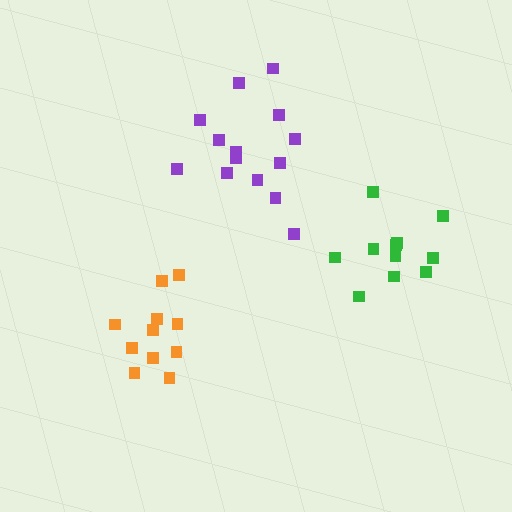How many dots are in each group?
Group 1: 11 dots, Group 2: 11 dots, Group 3: 14 dots (36 total).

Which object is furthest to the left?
The orange cluster is leftmost.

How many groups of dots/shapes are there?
There are 3 groups.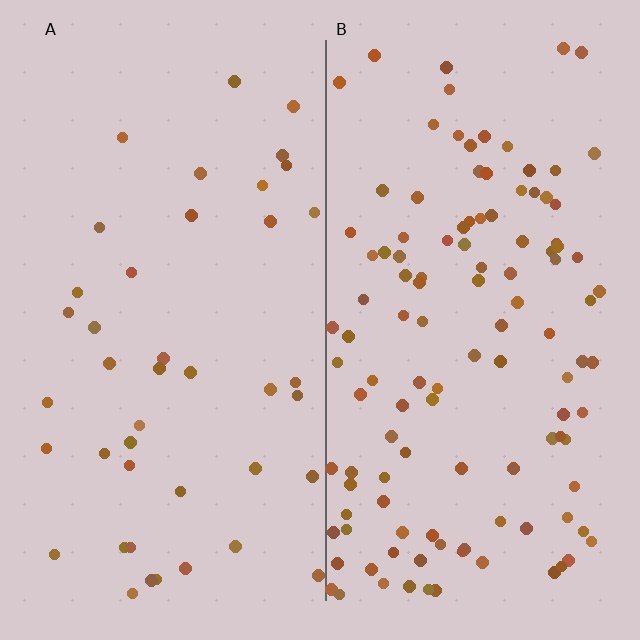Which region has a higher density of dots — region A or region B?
B (the right).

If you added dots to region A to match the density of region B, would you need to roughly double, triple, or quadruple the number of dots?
Approximately triple.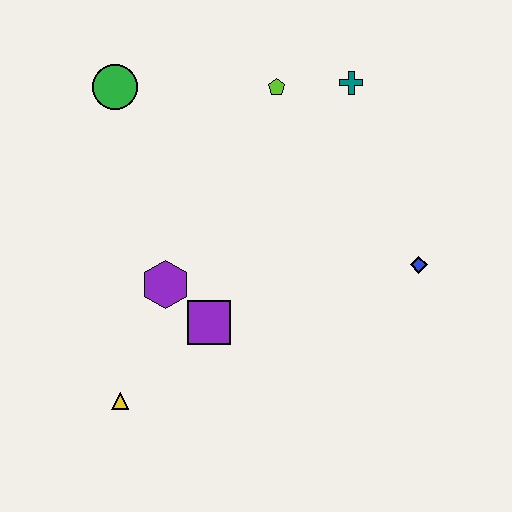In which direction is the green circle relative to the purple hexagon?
The green circle is above the purple hexagon.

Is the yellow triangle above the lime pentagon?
No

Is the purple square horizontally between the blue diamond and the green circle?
Yes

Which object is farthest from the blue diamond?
The green circle is farthest from the blue diamond.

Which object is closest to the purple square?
The purple hexagon is closest to the purple square.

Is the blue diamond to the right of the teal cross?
Yes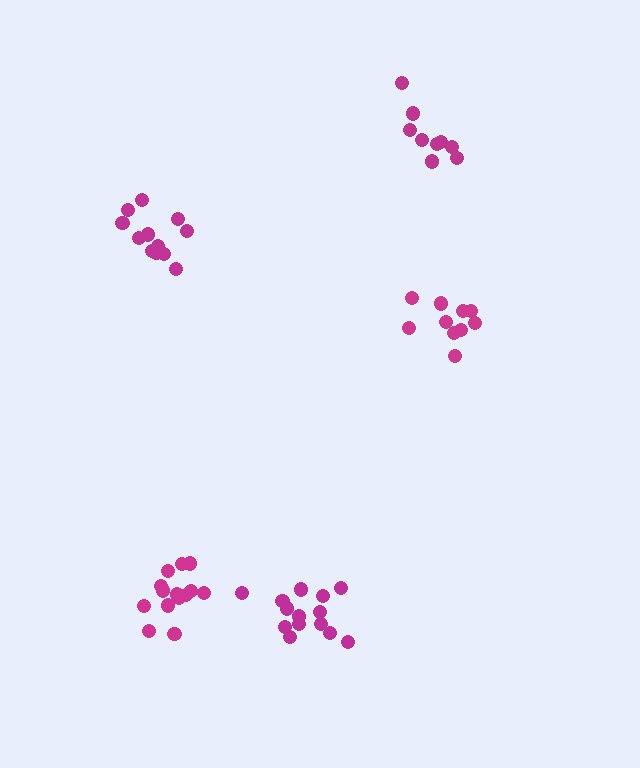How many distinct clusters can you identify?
There are 5 distinct clusters.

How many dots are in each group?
Group 1: 9 dots, Group 2: 10 dots, Group 3: 12 dots, Group 4: 14 dots, Group 5: 14 dots (59 total).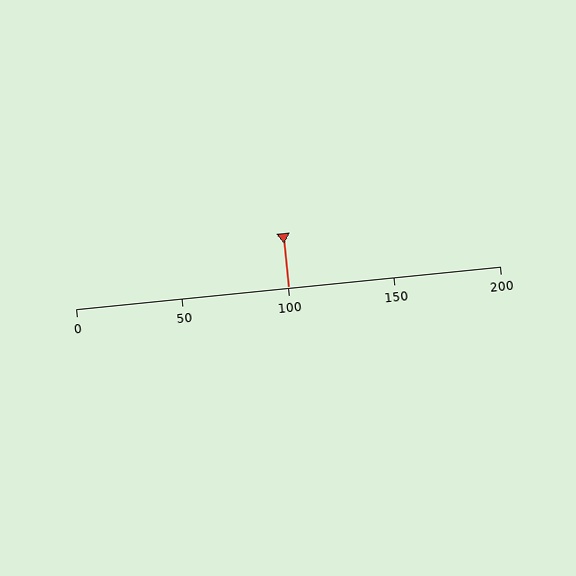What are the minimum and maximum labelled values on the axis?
The axis runs from 0 to 200.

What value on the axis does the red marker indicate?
The marker indicates approximately 100.